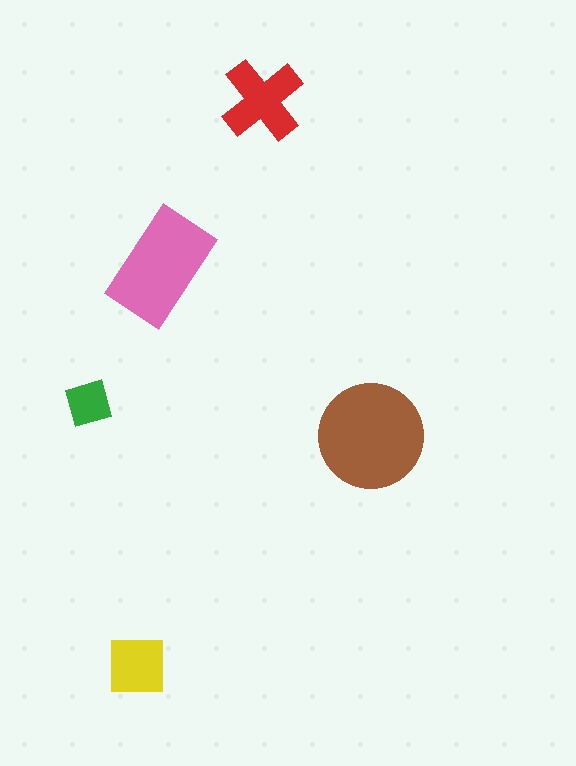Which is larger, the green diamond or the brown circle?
The brown circle.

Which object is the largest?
The brown circle.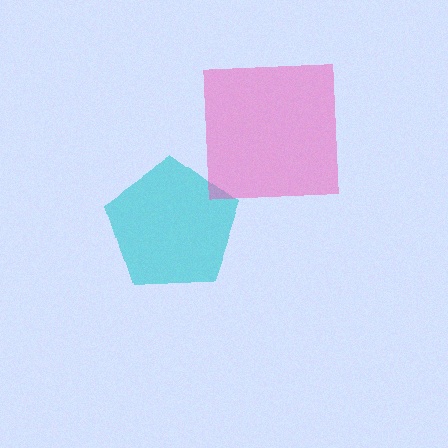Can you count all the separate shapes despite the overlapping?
Yes, there are 2 separate shapes.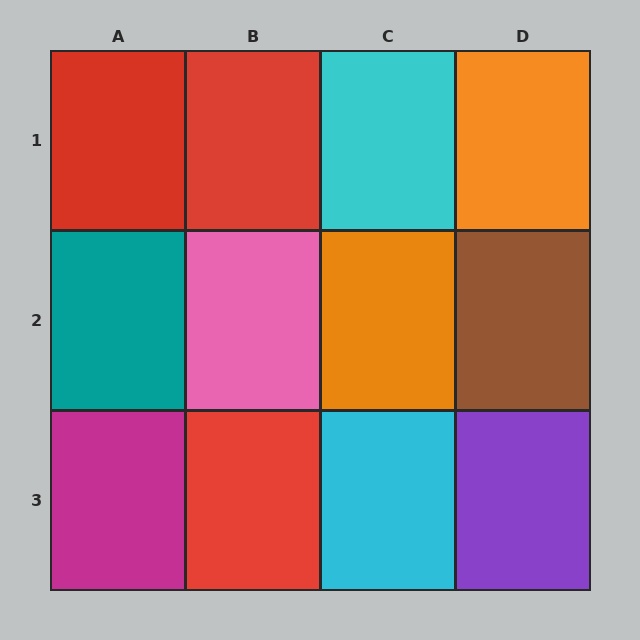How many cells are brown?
1 cell is brown.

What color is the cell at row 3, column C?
Cyan.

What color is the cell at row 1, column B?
Red.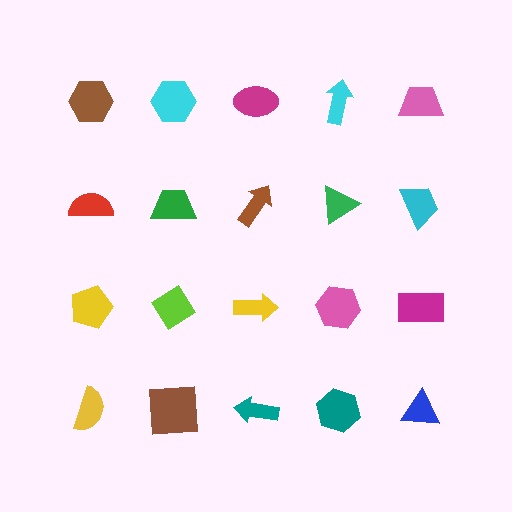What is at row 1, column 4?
A cyan arrow.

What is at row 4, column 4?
A teal hexagon.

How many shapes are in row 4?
5 shapes.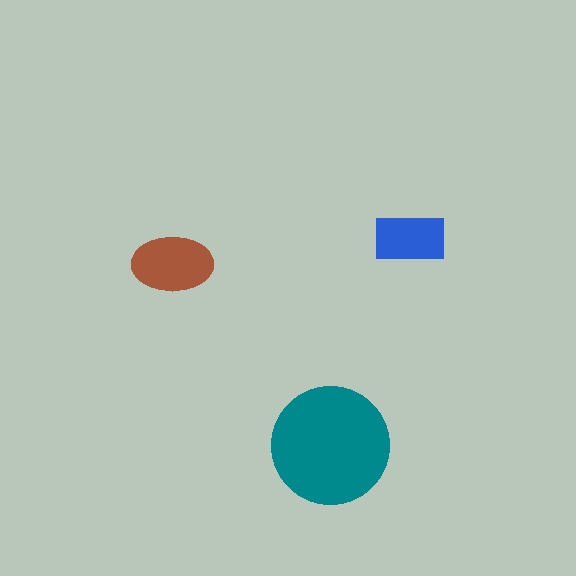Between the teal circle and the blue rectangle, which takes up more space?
The teal circle.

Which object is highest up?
The blue rectangle is topmost.